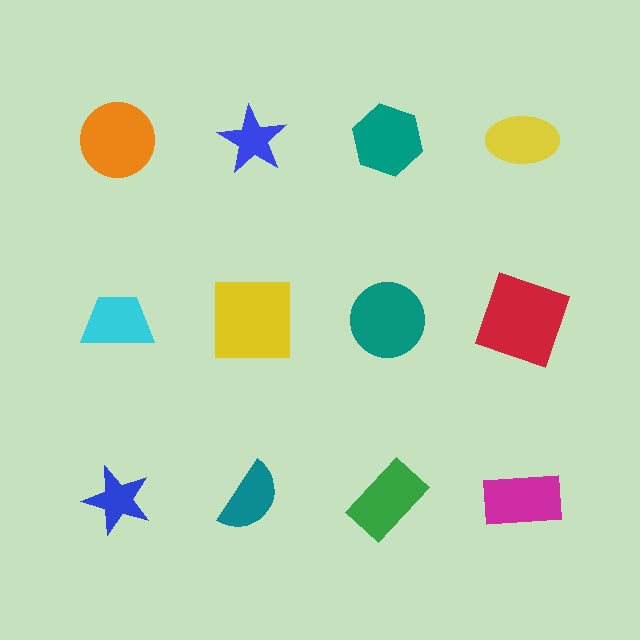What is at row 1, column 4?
A yellow ellipse.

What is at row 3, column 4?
A magenta rectangle.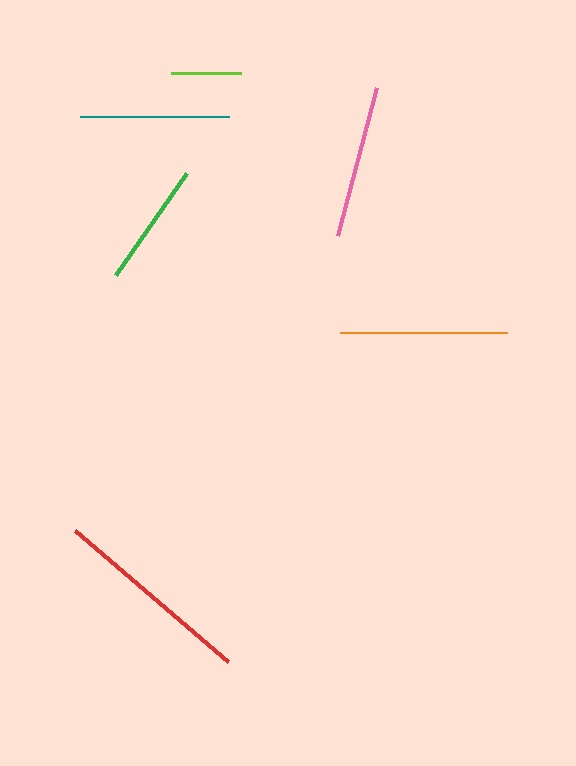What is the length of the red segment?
The red segment is approximately 202 pixels long.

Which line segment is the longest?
The red line is the longest at approximately 202 pixels.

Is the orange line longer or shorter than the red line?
The red line is longer than the orange line.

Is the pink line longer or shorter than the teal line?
The pink line is longer than the teal line.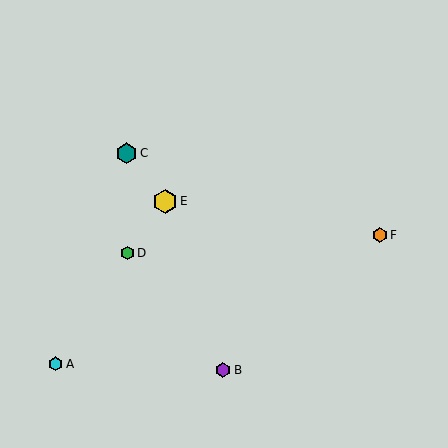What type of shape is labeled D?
Shape D is a green hexagon.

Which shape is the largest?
The yellow hexagon (labeled E) is the largest.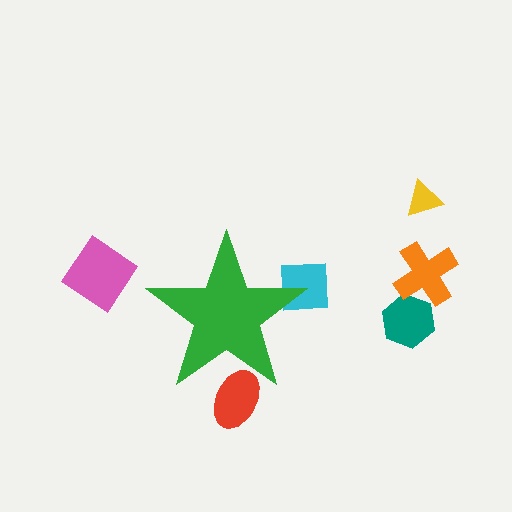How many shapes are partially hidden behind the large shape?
2 shapes are partially hidden.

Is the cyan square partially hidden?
Yes, the cyan square is partially hidden behind the green star.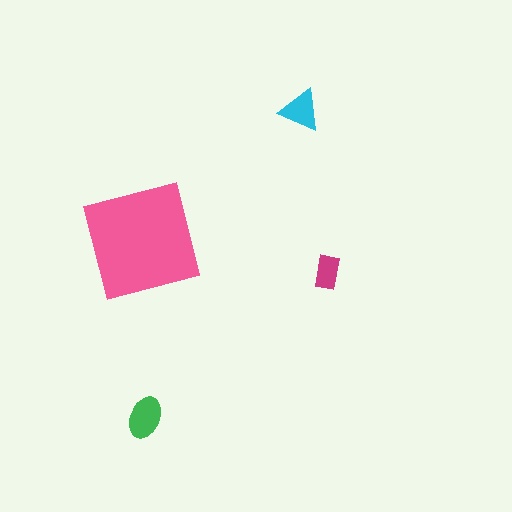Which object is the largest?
The pink square.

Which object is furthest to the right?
The magenta rectangle is rightmost.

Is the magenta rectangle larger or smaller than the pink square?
Smaller.